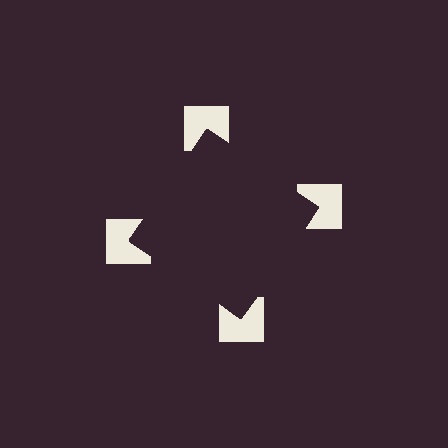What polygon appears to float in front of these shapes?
An illusory square — its edges are inferred from the aligned wedge cuts in the notched squares, not physically drawn.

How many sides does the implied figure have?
4 sides.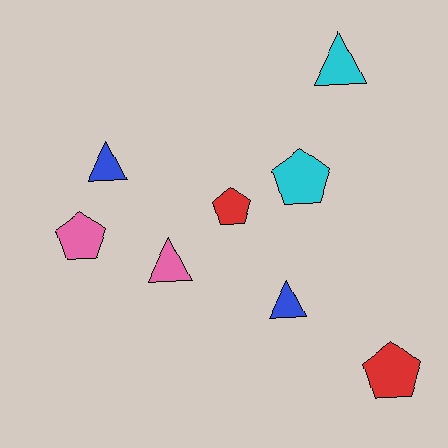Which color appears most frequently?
Blue, with 2 objects.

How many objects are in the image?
There are 8 objects.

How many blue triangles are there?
There are 2 blue triangles.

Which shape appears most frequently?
Pentagon, with 4 objects.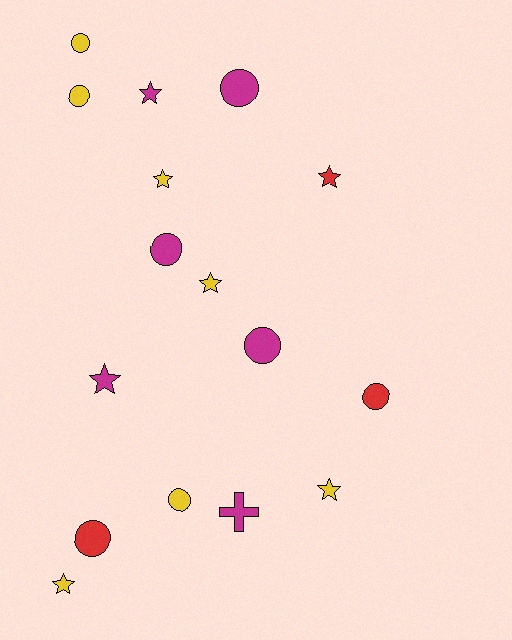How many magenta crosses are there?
There is 1 magenta cross.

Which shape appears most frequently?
Circle, with 8 objects.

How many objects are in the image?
There are 16 objects.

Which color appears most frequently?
Yellow, with 7 objects.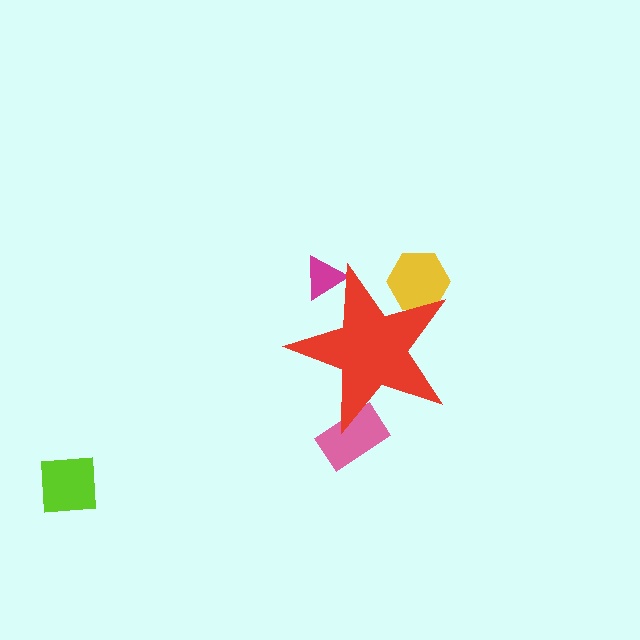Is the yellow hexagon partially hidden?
Yes, the yellow hexagon is partially hidden behind the red star.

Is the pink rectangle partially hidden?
Yes, the pink rectangle is partially hidden behind the red star.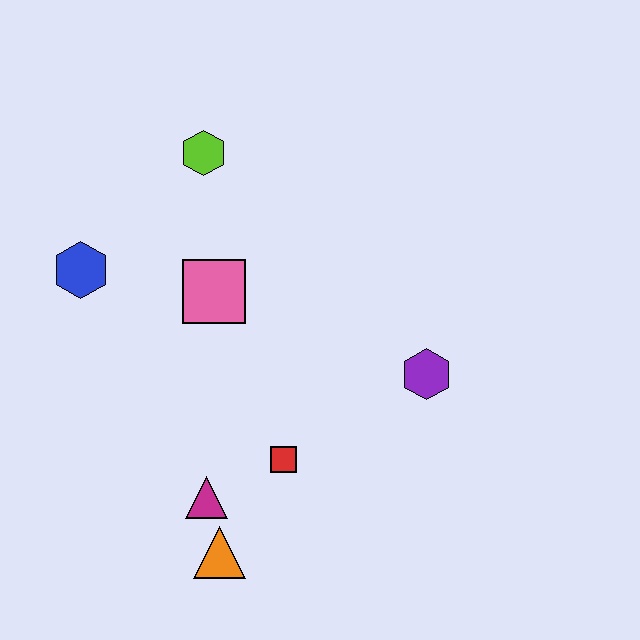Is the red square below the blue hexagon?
Yes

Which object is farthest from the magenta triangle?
The lime hexagon is farthest from the magenta triangle.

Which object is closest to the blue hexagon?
The pink square is closest to the blue hexagon.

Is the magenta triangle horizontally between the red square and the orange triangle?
No